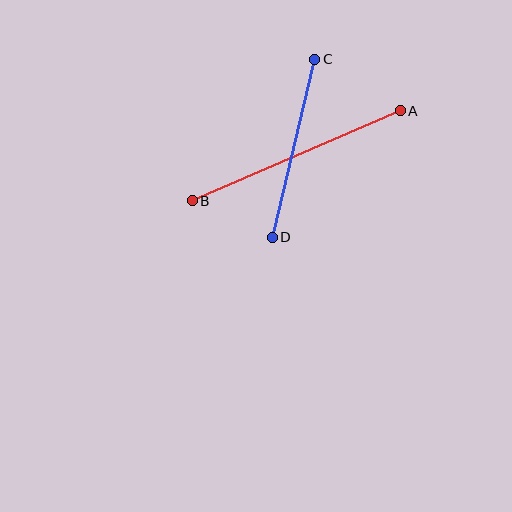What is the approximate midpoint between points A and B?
The midpoint is at approximately (296, 156) pixels.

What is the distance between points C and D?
The distance is approximately 183 pixels.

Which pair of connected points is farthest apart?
Points A and B are farthest apart.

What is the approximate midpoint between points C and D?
The midpoint is at approximately (293, 148) pixels.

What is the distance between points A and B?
The distance is approximately 227 pixels.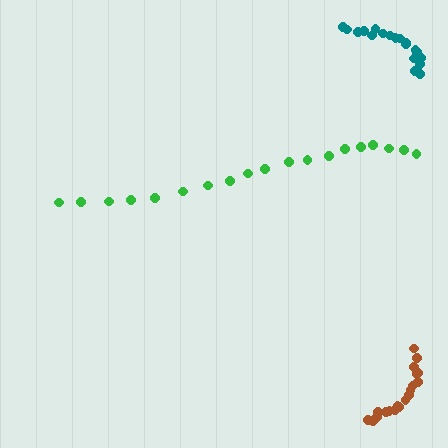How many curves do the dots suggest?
There are 3 distinct paths.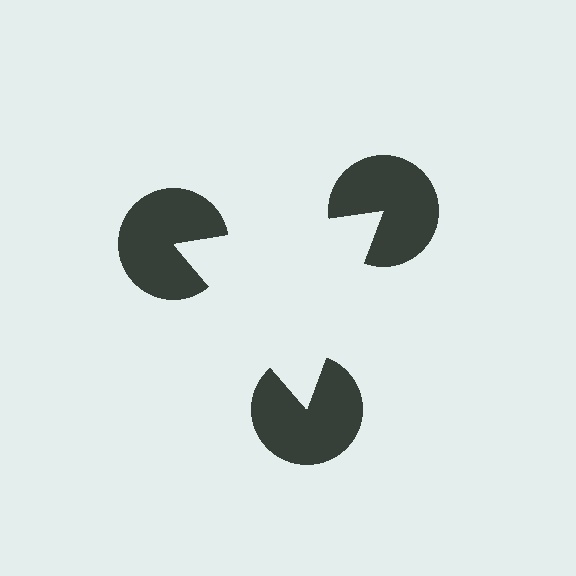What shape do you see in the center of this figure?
An illusory triangle — its edges are inferred from the aligned wedge cuts in the pac-man discs, not physically drawn.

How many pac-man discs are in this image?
There are 3 — one at each vertex of the illusory triangle.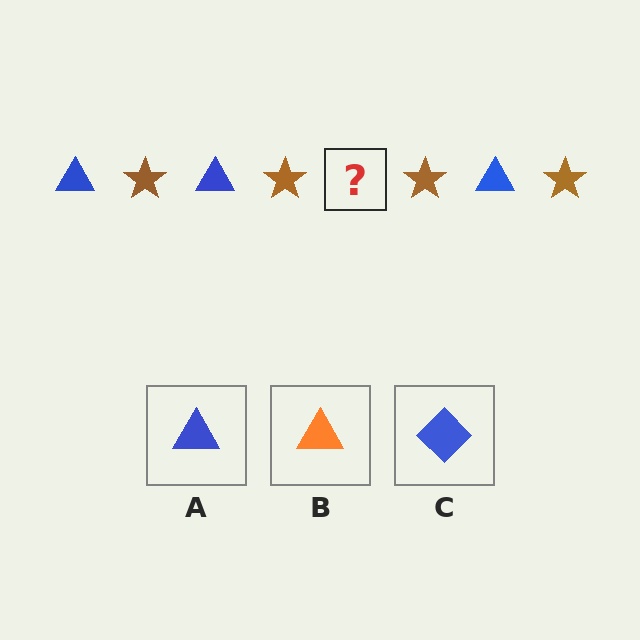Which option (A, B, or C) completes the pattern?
A.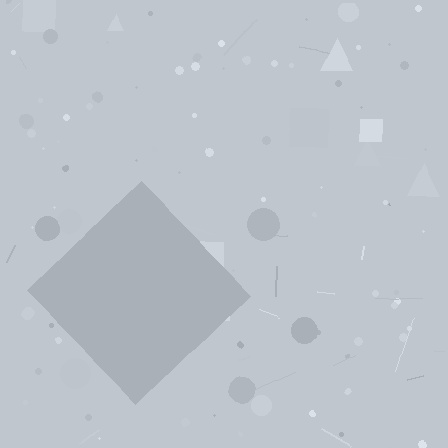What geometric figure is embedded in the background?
A diamond is embedded in the background.